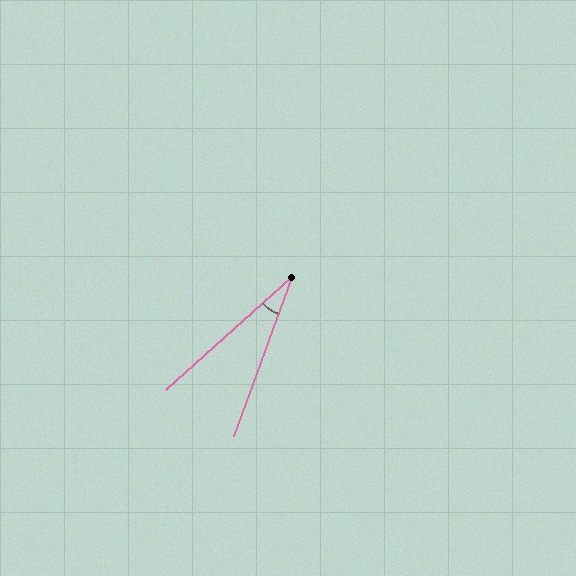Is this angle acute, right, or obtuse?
It is acute.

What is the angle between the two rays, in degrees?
Approximately 28 degrees.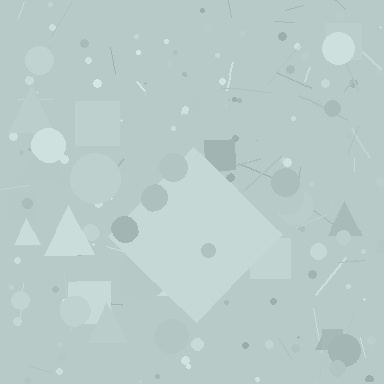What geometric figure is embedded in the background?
A diamond is embedded in the background.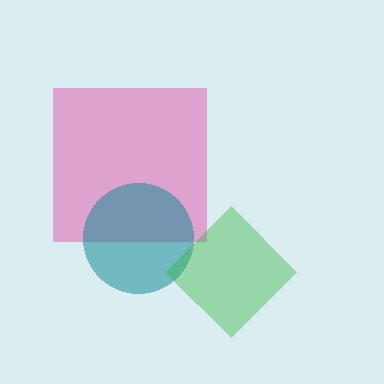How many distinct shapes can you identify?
There are 3 distinct shapes: a pink square, a teal circle, a green diamond.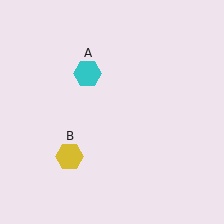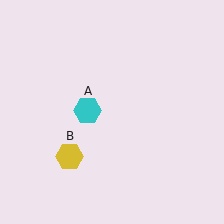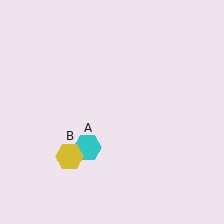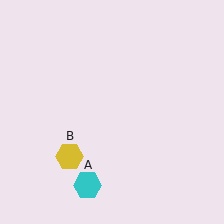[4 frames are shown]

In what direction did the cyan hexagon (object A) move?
The cyan hexagon (object A) moved down.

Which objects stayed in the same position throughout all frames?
Yellow hexagon (object B) remained stationary.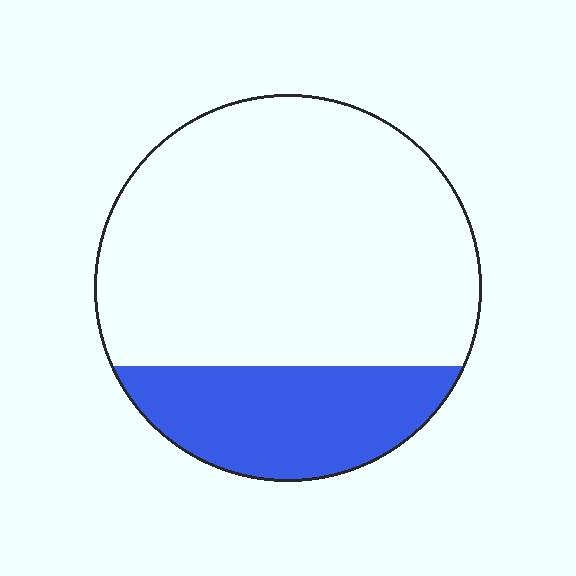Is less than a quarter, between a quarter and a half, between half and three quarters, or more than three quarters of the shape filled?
Between a quarter and a half.